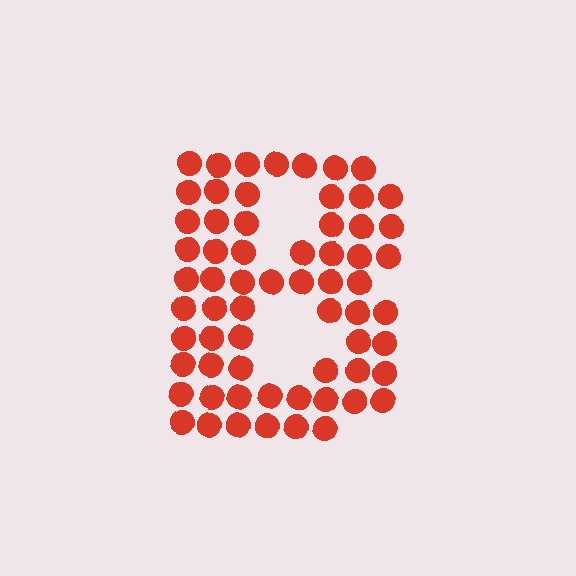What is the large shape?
The large shape is the letter B.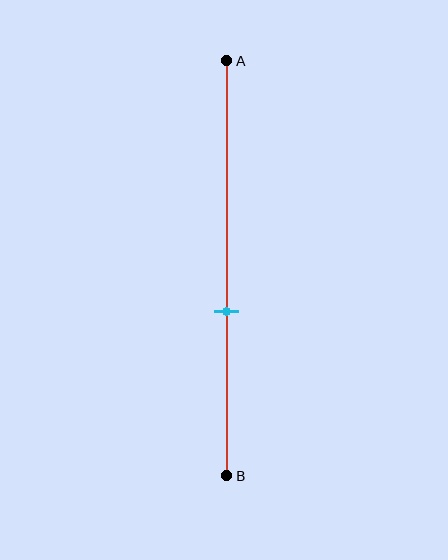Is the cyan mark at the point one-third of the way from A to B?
No, the mark is at about 60% from A, not at the 33% one-third point.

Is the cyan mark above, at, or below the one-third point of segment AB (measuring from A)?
The cyan mark is below the one-third point of segment AB.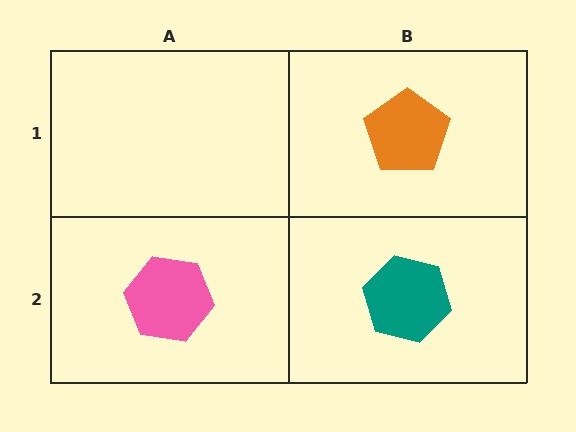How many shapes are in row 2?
2 shapes.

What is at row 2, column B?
A teal hexagon.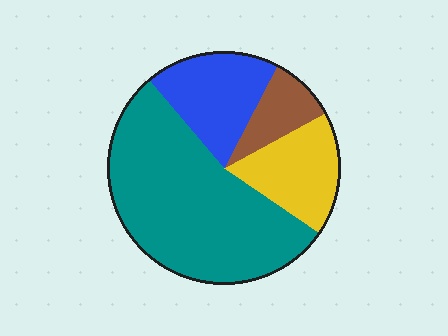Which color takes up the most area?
Teal, at roughly 55%.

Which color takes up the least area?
Brown, at roughly 10%.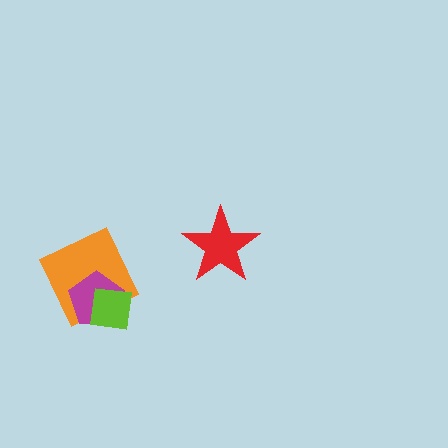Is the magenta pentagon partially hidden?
Yes, it is partially covered by another shape.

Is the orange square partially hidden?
Yes, it is partially covered by another shape.